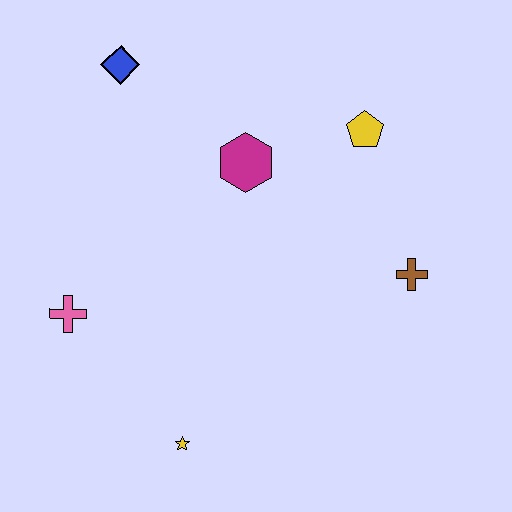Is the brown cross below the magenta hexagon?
Yes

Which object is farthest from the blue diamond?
The yellow star is farthest from the blue diamond.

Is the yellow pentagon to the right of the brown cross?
No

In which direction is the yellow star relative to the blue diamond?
The yellow star is below the blue diamond.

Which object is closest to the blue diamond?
The magenta hexagon is closest to the blue diamond.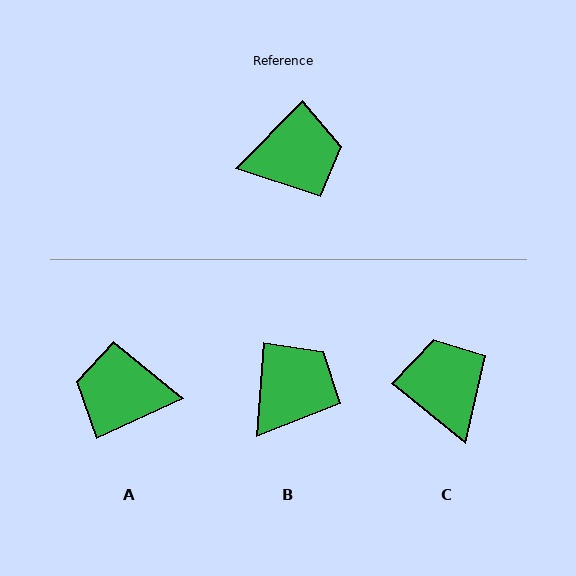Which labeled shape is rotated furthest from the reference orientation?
A, about 159 degrees away.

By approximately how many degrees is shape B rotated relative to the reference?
Approximately 40 degrees counter-clockwise.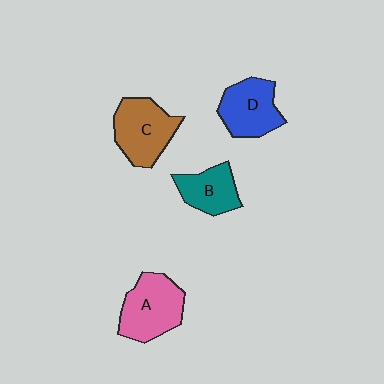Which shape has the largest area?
Shape A (pink).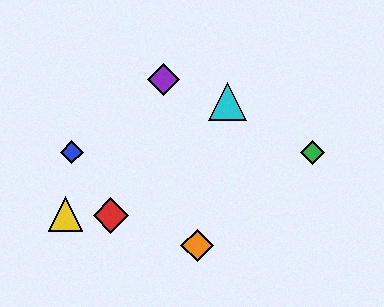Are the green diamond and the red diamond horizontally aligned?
No, the green diamond is at y≈152 and the red diamond is at y≈216.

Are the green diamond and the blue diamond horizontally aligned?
Yes, both are at y≈152.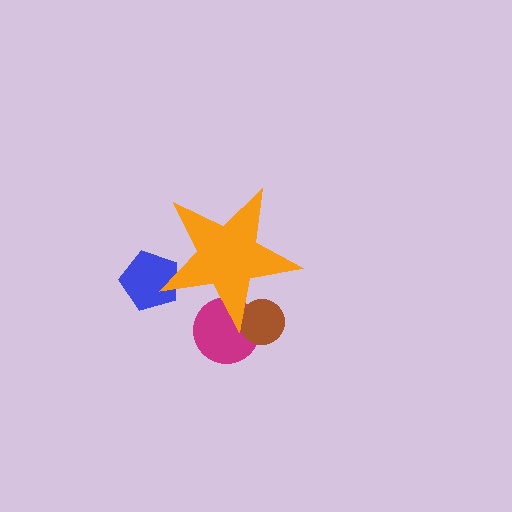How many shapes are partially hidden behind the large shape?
3 shapes are partially hidden.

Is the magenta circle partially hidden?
Yes, the magenta circle is partially hidden behind the orange star.